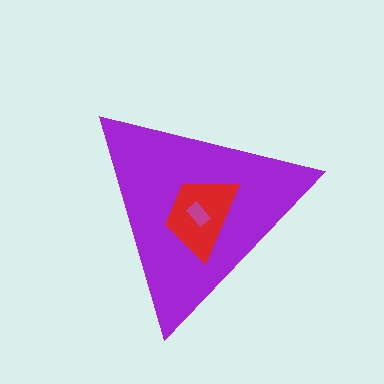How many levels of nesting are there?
3.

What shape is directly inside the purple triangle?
The red trapezoid.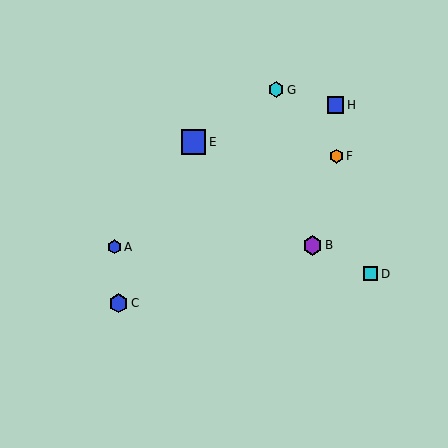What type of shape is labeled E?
Shape E is a blue square.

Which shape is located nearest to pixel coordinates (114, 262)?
The blue hexagon (labeled A) at (114, 247) is nearest to that location.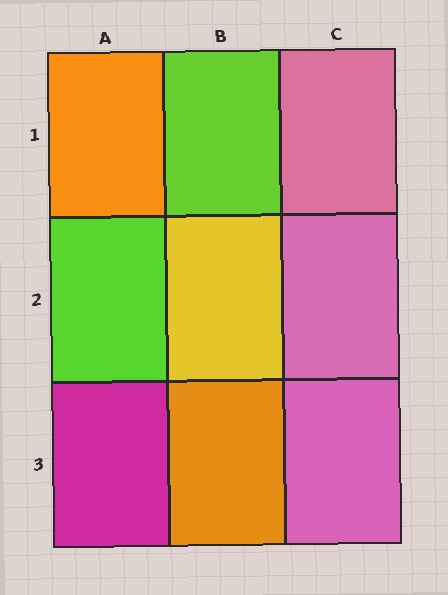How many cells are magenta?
1 cell is magenta.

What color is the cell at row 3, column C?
Pink.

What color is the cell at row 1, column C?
Pink.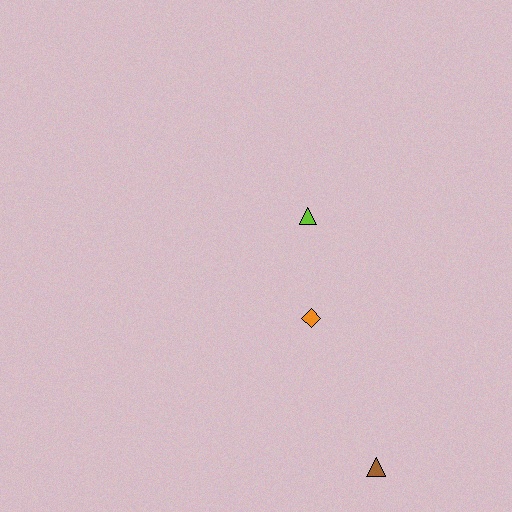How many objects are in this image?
There are 3 objects.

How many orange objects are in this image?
There is 1 orange object.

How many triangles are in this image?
There are 2 triangles.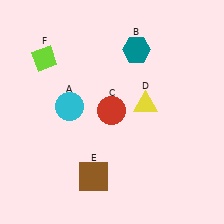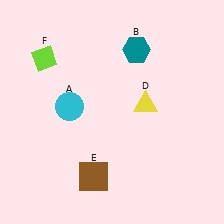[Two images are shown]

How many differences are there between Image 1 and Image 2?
There is 1 difference between the two images.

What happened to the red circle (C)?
The red circle (C) was removed in Image 2. It was in the top-left area of Image 1.